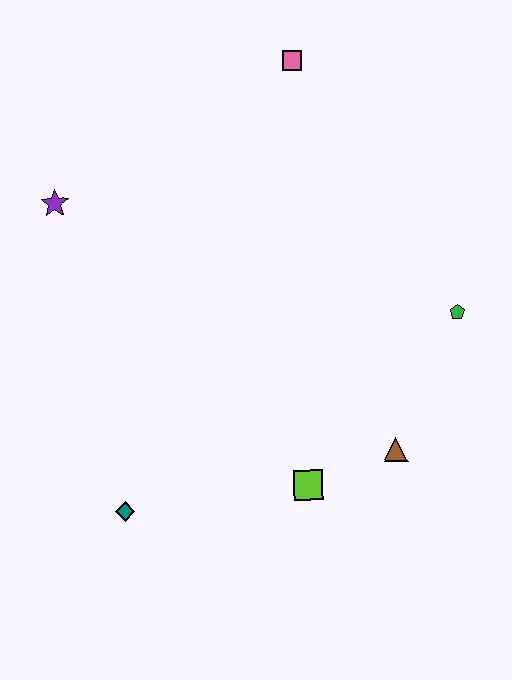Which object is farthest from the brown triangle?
The purple star is farthest from the brown triangle.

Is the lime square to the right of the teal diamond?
Yes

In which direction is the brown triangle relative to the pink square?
The brown triangle is below the pink square.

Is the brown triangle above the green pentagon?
No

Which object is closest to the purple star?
The pink square is closest to the purple star.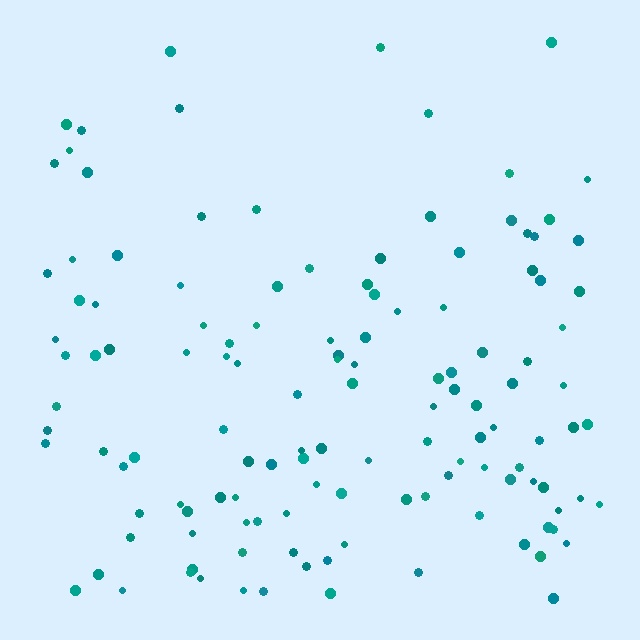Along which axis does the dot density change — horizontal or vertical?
Vertical.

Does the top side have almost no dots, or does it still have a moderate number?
Still a moderate number, just noticeably fewer than the bottom.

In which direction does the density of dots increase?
From top to bottom, with the bottom side densest.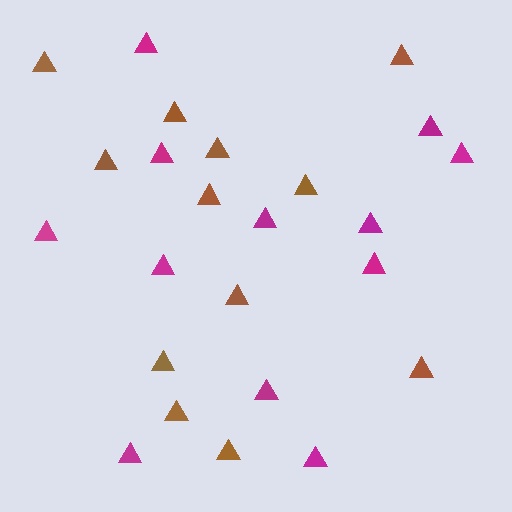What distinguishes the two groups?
There are 2 groups: one group of brown triangles (12) and one group of magenta triangles (12).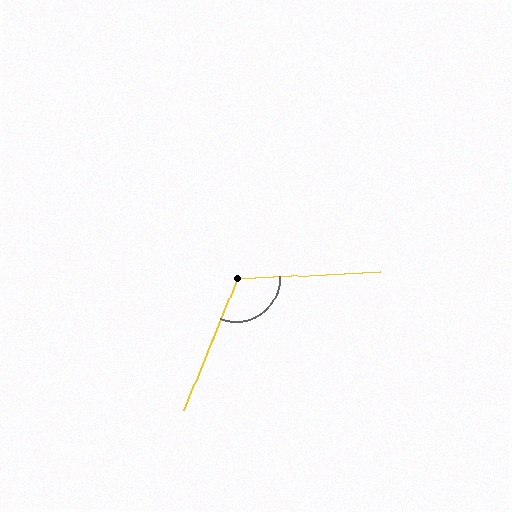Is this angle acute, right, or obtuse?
It is obtuse.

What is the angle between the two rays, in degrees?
Approximately 115 degrees.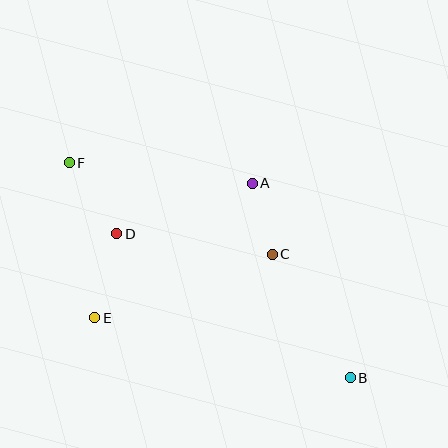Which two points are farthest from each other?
Points B and F are farthest from each other.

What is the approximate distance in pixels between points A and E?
The distance between A and E is approximately 207 pixels.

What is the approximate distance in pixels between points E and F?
The distance between E and F is approximately 157 pixels.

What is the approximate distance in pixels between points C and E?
The distance between C and E is approximately 188 pixels.